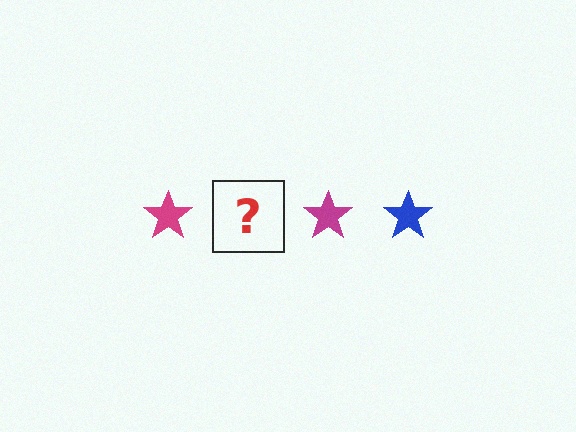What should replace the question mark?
The question mark should be replaced with a blue star.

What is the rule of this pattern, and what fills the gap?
The rule is that the pattern cycles through magenta, blue stars. The gap should be filled with a blue star.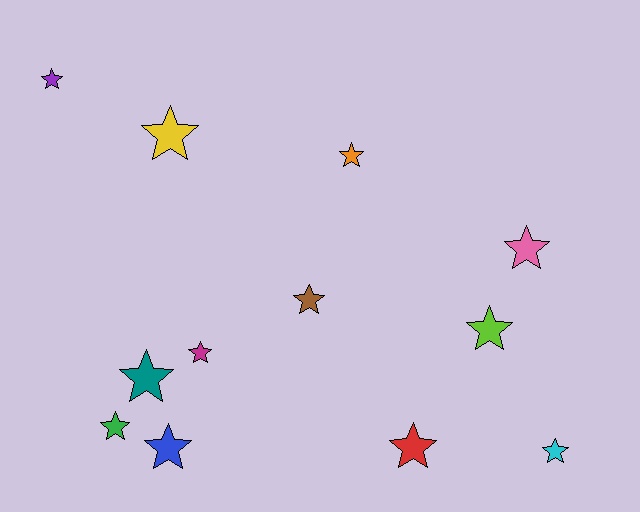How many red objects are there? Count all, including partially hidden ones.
There is 1 red object.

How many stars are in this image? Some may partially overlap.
There are 12 stars.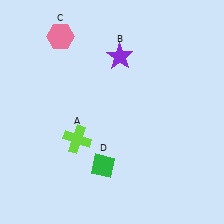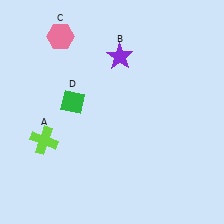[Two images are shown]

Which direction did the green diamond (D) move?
The green diamond (D) moved up.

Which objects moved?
The objects that moved are: the lime cross (A), the green diamond (D).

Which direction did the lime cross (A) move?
The lime cross (A) moved left.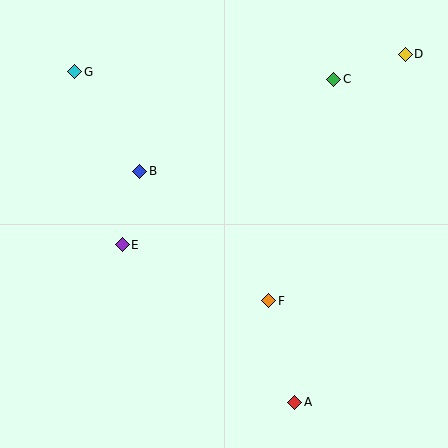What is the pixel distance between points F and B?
The distance between F and B is 183 pixels.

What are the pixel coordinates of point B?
Point B is at (140, 171).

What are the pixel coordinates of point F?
Point F is at (269, 301).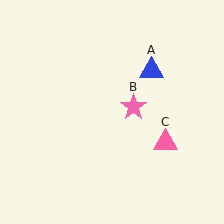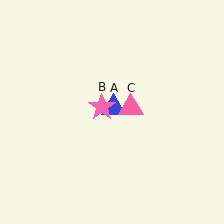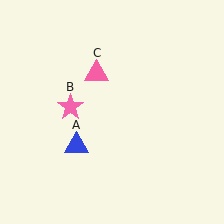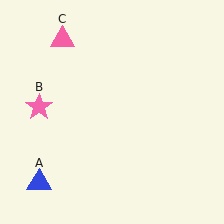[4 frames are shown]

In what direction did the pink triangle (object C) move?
The pink triangle (object C) moved up and to the left.